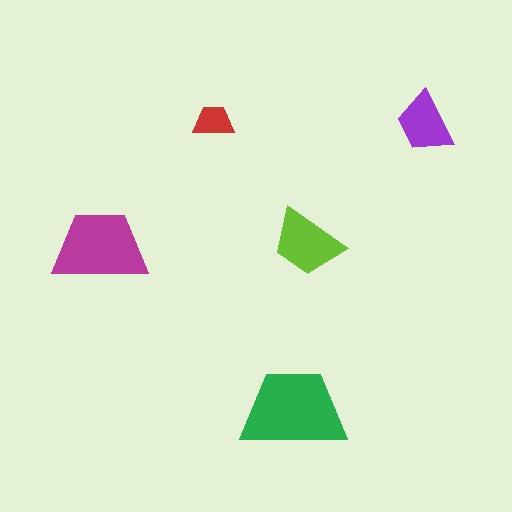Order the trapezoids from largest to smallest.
the green one, the magenta one, the lime one, the purple one, the red one.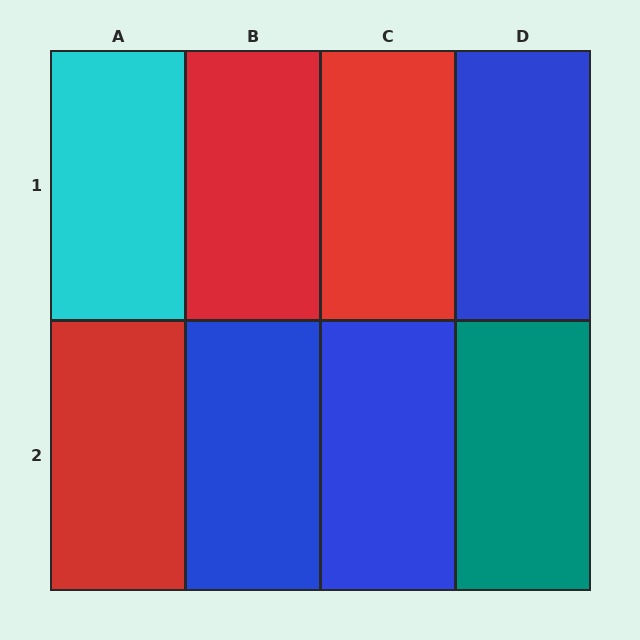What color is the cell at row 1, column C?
Red.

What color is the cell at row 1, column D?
Blue.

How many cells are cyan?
1 cell is cyan.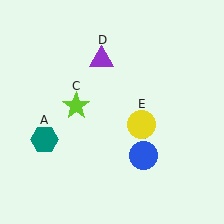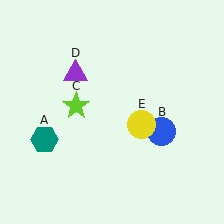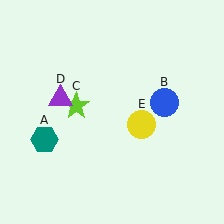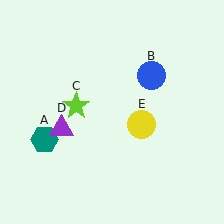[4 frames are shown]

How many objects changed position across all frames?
2 objects changed position: blue circle (object B), purple triangle (object D).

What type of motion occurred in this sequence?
The blue circle (object B), purple triangle (object D) rotated counterclockwise around the center of the scene.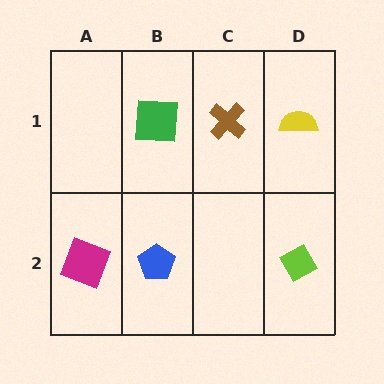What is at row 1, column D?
A yellow semicircle.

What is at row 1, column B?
A green square.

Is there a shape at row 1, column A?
No, that cell is empty.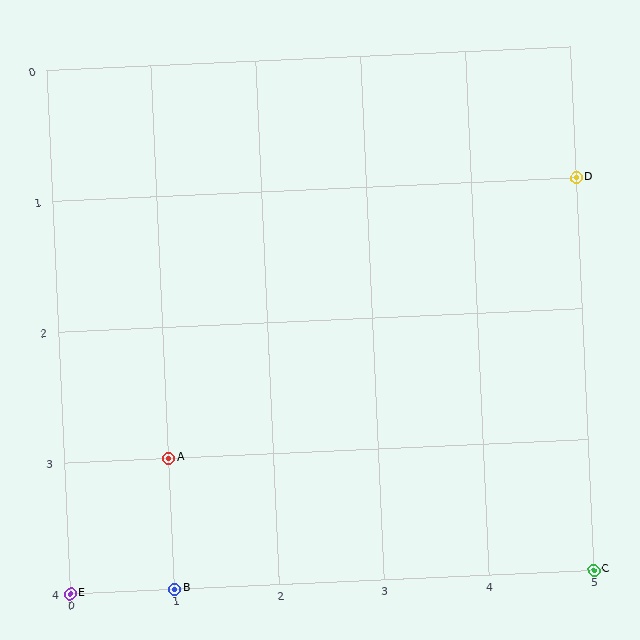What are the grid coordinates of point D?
Point D is at grid coordinates (5, 1).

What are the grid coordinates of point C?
Point C is at grid coordinates (5, 4).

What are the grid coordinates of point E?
Point E is at grid coordinates (0, 4).